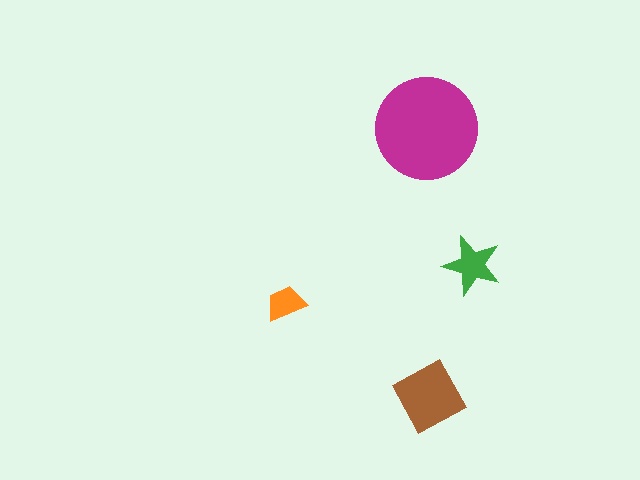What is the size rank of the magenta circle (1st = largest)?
1st.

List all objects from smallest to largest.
The orange trapezoid, the green star, the brown square, the magenta circle.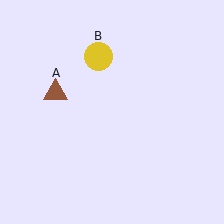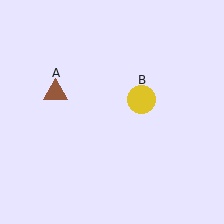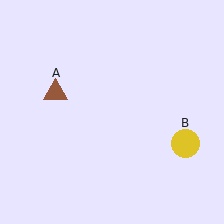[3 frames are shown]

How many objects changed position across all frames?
1 object changed position: yellow circle (object B).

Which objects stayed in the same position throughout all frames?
Brown triangle (object A) remained stationary.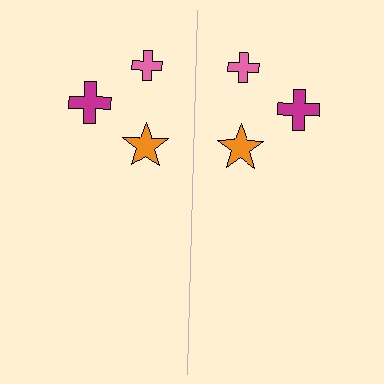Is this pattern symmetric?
Yes, this pattern has bilateral (reflection) symmetry.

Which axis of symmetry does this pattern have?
The pattern has a vertical axis of symmetry running through the center of the image.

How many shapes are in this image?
There are 6 shapes in this image.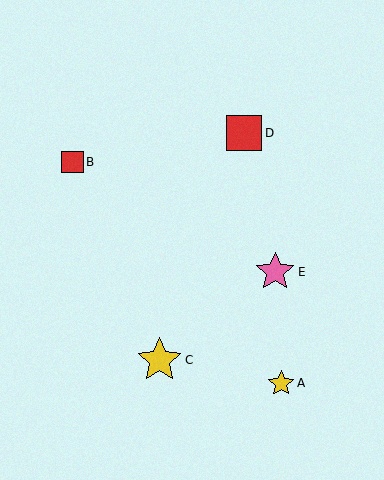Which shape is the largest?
The yellow star (labeled C) is the largest.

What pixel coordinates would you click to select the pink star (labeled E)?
Click at (275, 272) to select the pink star E.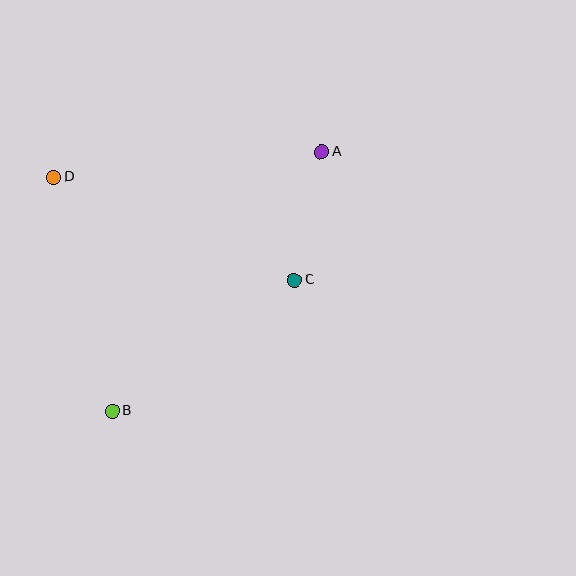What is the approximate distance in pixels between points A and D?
The distance between A and D is approximately 269 pixels.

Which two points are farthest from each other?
Points A and B are farthest from each other.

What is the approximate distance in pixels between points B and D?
The distance between B and D is approximately 241 pixels.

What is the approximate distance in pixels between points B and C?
The distance between B and C is approximately 224 pixels.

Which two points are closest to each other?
Points A and C are closest to each other.